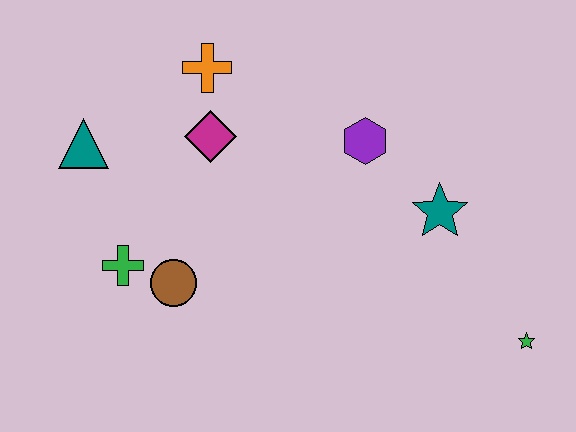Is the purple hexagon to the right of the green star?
No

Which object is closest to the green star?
The teal star is closest to the green star.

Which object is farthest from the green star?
The teal triangle is farthest from the green star.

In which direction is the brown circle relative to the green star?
The brown circle is to the left of the green star.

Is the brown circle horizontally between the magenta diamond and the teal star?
No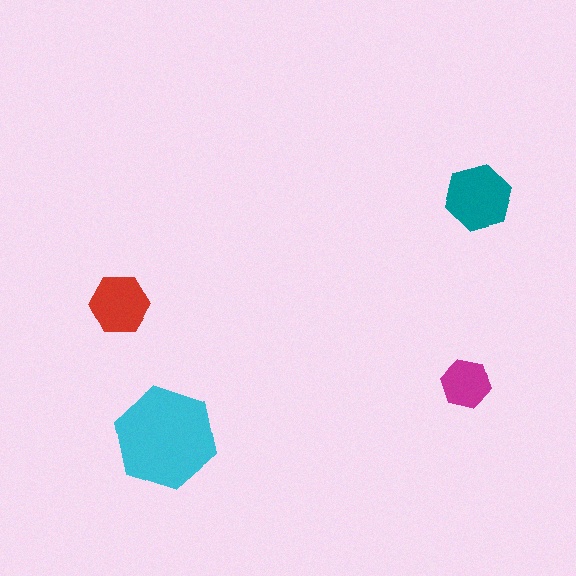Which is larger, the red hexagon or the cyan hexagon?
The cyan one.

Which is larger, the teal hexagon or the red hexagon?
The teal one.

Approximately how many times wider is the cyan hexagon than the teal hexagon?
About 1.5 times wider.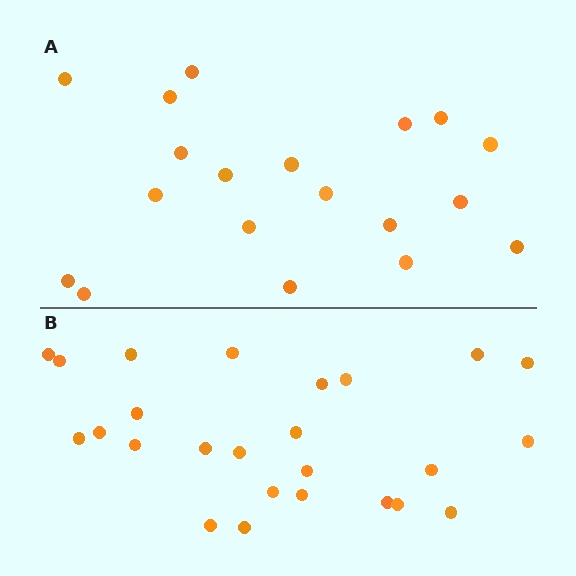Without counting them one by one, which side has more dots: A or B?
Region B (the bottom region) has more dots.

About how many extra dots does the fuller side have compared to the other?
Region B has about 6 more dots than region A.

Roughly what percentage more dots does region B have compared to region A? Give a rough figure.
About 30% more.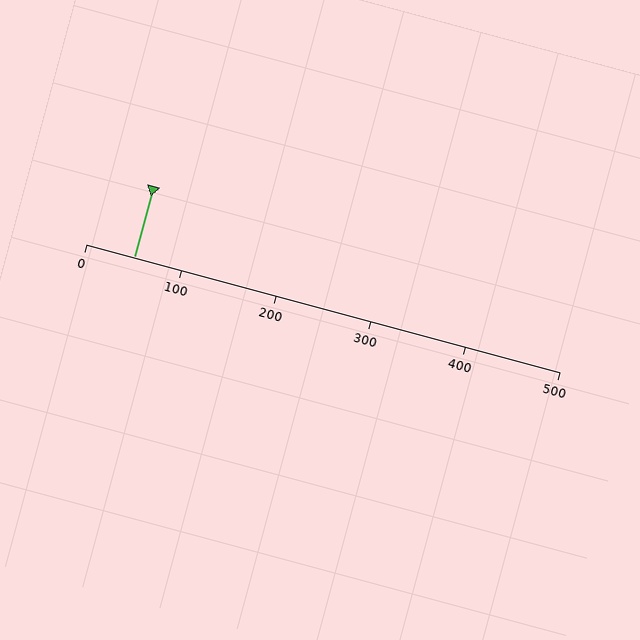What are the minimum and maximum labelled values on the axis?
The axis runs from 0 to 500.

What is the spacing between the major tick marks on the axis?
The major ticks are spaced 100 apart.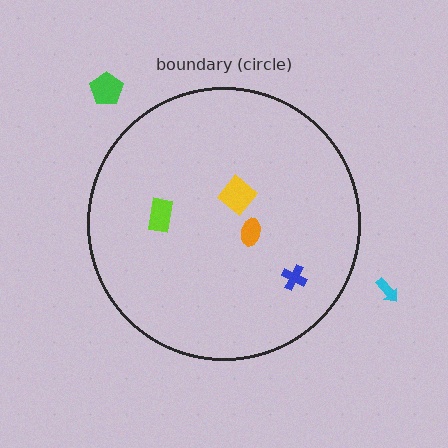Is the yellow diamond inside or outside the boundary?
Inside.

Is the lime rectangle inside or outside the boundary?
Inside.